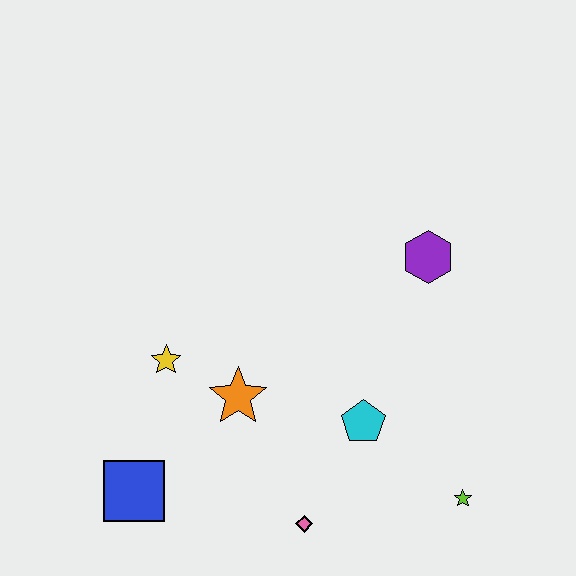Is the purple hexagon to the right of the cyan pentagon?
Yes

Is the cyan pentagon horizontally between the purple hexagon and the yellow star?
Yes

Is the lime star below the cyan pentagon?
Yes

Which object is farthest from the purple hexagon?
The blue square is farthest from the purple hexagon.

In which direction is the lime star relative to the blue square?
The lime star is to the right of the blue square.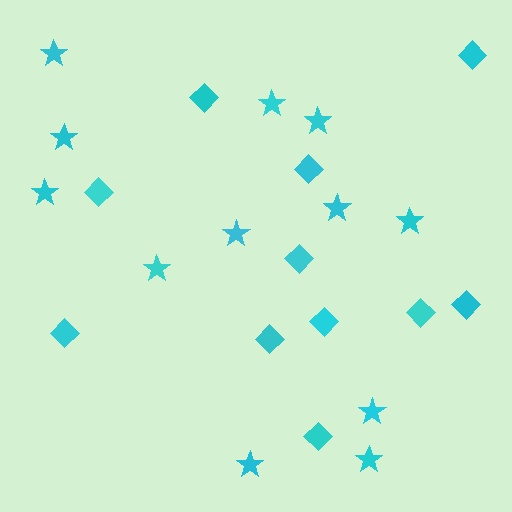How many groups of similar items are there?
There are 2 groups: one group of stars (12) and one group of diamonds (11).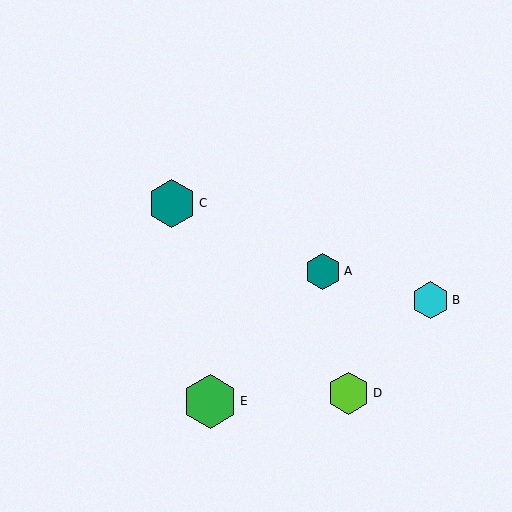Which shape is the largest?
The green hexagon (labeled E) is the largest.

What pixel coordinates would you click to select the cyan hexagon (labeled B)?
Click at (431, 300) to select the cyan hexagon B.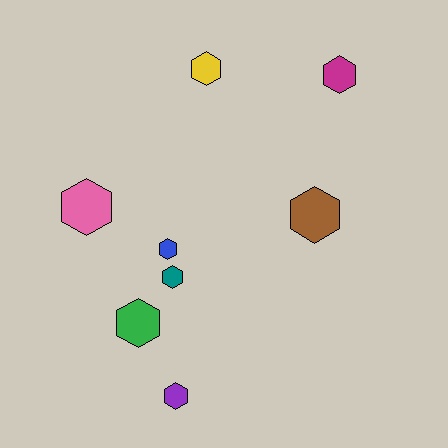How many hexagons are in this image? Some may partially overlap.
There are 8 hexagons.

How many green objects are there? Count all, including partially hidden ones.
There is 1 green object.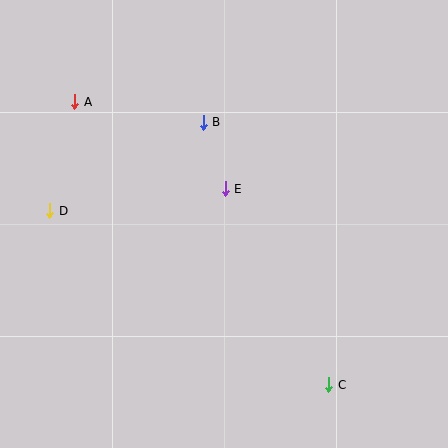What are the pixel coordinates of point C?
Point C is at (329, 385).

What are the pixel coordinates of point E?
Point E is at (225, 189).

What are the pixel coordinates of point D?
Point D is at (50, 211).